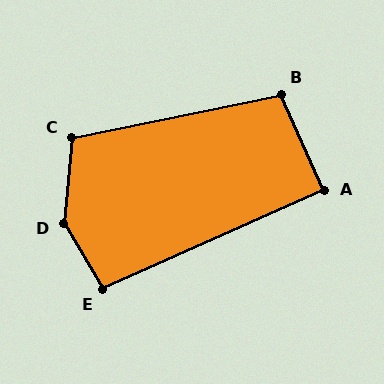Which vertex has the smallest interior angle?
A, at approximately 90 degrees.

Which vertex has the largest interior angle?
D, at approximately 144 degrees.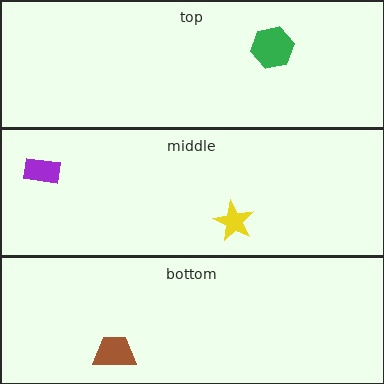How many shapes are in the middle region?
2.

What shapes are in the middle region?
The purple rectangle, the yellow star.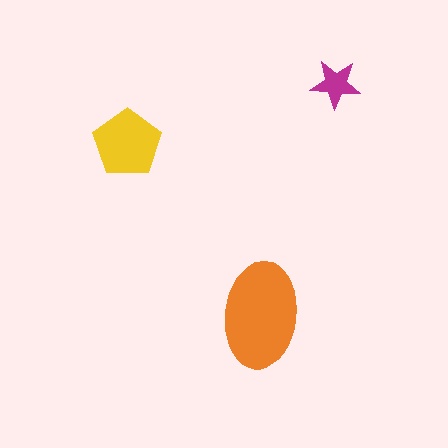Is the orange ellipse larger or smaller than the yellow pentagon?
Larger.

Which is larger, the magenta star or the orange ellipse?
The orange ellipse.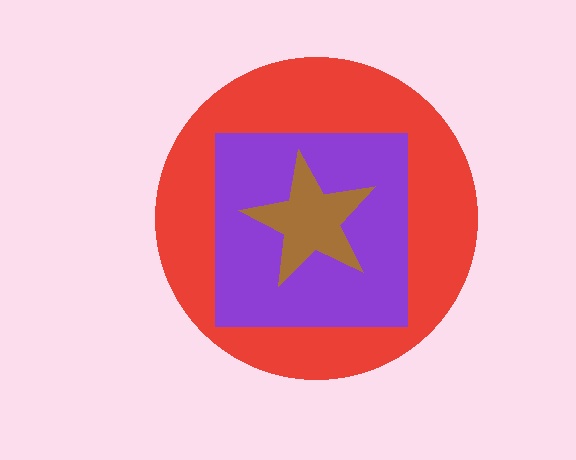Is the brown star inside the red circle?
Yes.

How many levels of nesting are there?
3.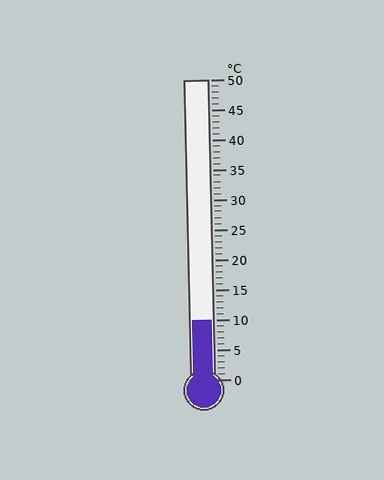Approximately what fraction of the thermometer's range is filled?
The thermometer is filled to approximately 20% of its range.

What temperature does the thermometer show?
The thermometer shows approximately 10°C.